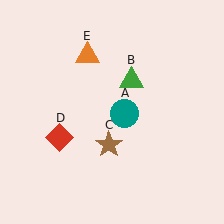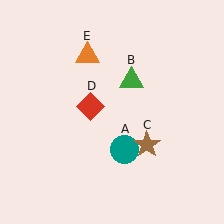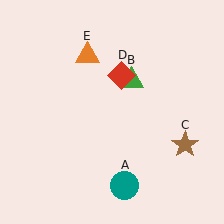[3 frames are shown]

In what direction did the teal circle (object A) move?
The teal circle (object A) moved down.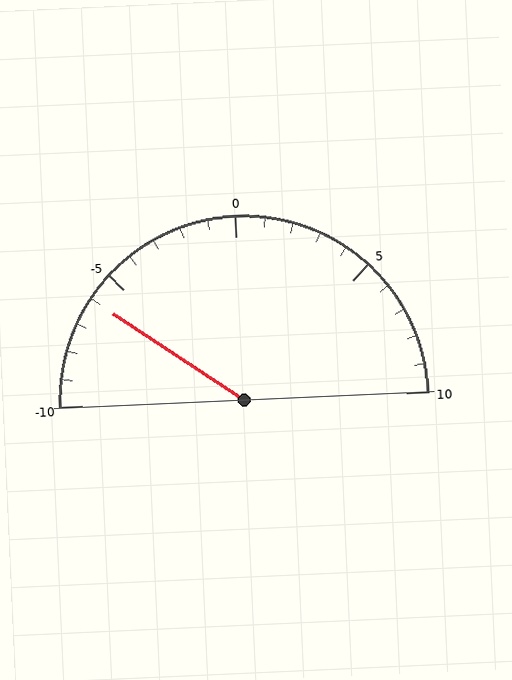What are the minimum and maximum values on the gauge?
The gauge ranges from -10 to 10.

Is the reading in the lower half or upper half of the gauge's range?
The reading is in the lower half of the range (-10 to 10).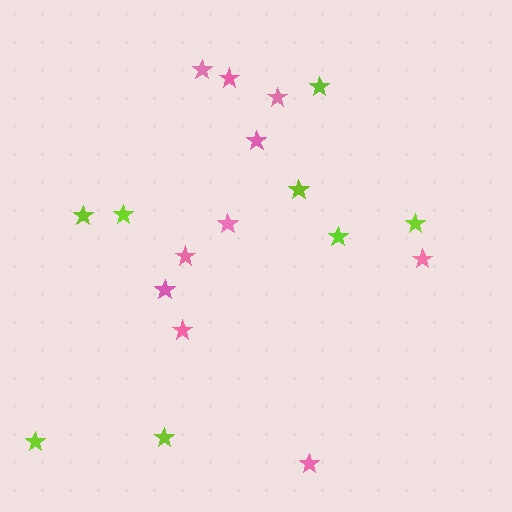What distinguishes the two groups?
There are 2 groups: one group of lime stars (8) and one group of pink stars (10).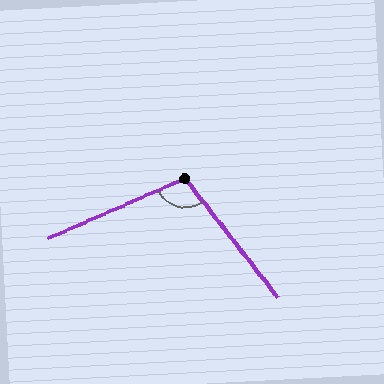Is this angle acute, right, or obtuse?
It is obtuse.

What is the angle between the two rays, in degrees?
Approximately 105 degrees.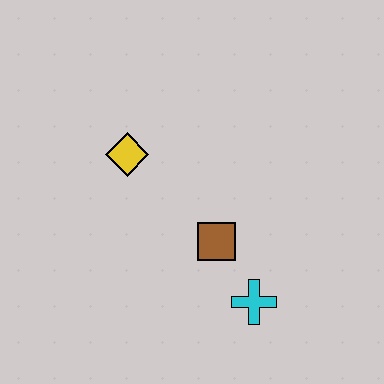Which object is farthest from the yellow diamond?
The cyan cross is farthest from the yellow diamond.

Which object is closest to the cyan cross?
The brown square is closest to the cyan cross.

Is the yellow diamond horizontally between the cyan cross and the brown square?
No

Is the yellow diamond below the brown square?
No